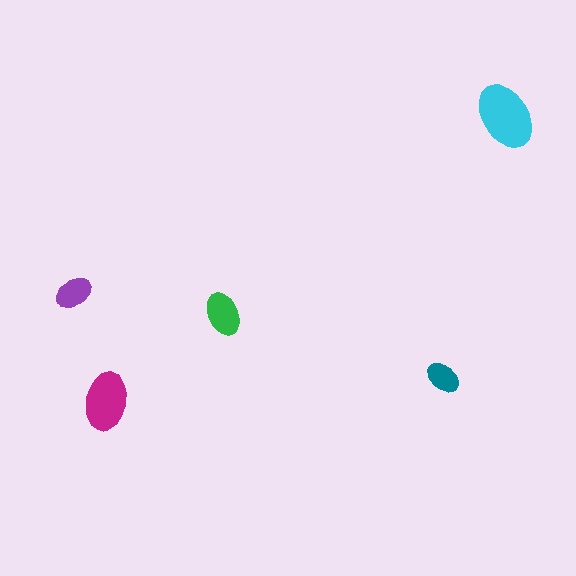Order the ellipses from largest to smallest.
the cyan one, the magenta one, the green one, the purple one, the teal one.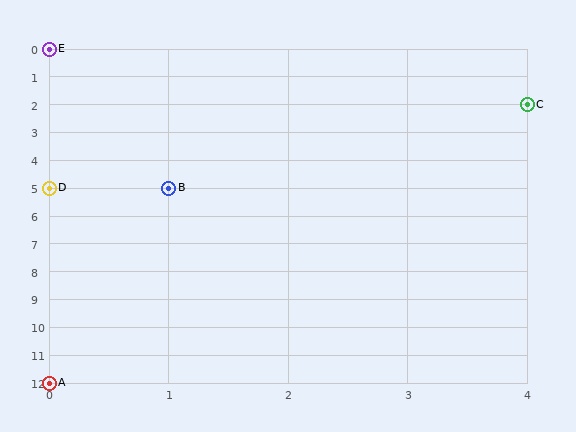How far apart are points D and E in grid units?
Points D and E are 5 rows apart.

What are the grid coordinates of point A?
Point A is at grid coordinates (0, 12).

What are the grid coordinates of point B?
Point B is at grid coordinates (1, 5).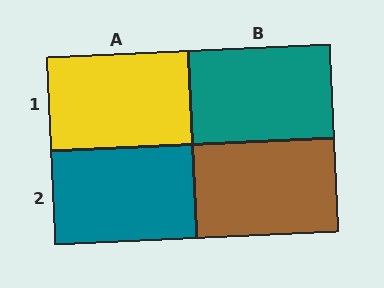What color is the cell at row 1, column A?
Yellow.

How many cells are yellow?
1 cell is yellow.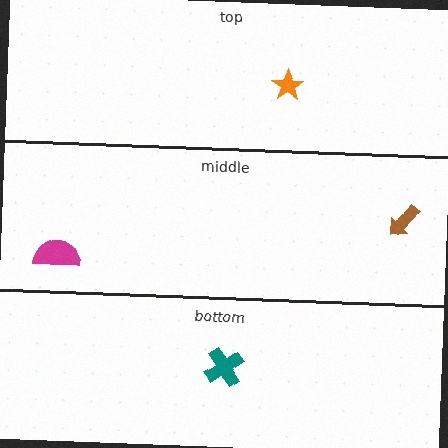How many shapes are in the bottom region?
1.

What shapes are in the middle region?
The magenta semicircle, the brown arrow.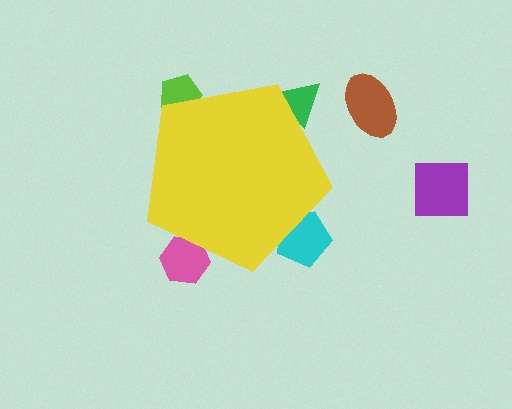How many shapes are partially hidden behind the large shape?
4 shapes are partially hidden.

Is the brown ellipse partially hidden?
No, the brown ellipse is fully visible.